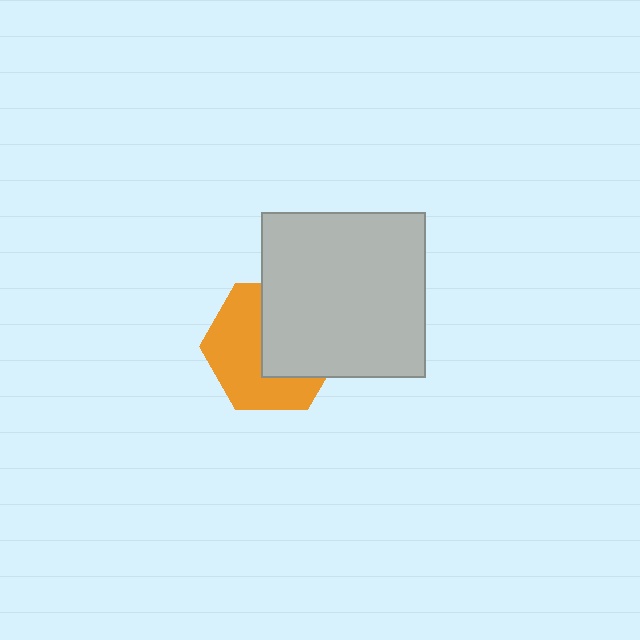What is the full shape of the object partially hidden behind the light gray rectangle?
The partially hidden object is an orange hexagon.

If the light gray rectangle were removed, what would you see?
You would see the complete orange hexagon.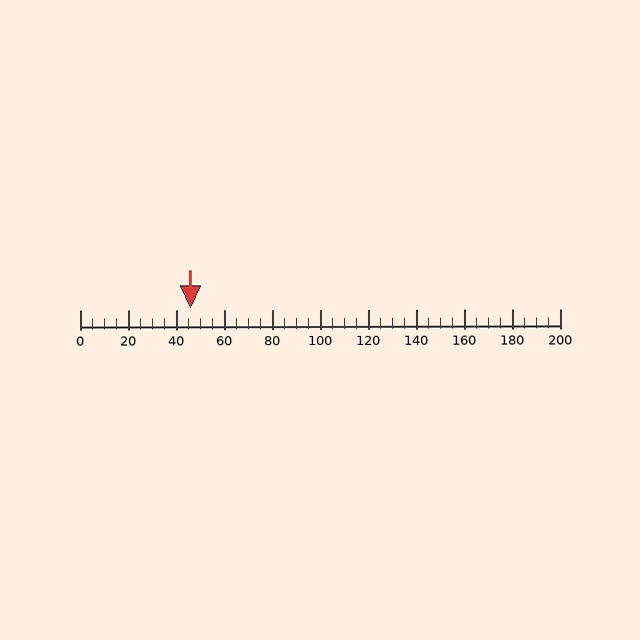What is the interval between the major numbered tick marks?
The major tick marks are spaced 20 units apart.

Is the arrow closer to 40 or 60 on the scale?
The arrow is closer to 40.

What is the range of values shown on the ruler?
The ruler shows values from 0 to 200.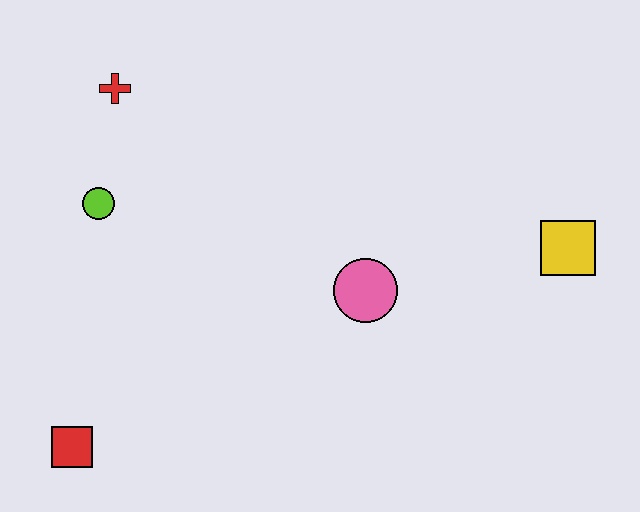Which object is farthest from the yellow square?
The red square is farthest from the yellow square.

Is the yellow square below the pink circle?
No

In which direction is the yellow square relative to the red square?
The yellow square is to the right of the red square.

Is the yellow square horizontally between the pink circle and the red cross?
No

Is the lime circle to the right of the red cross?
No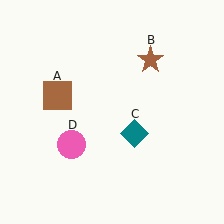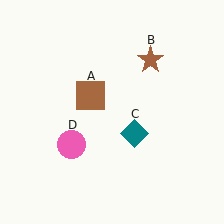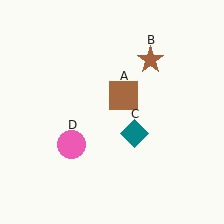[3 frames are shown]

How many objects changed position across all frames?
1 object changed position: brown square (object A).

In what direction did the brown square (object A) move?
The brown square (object A) moved right.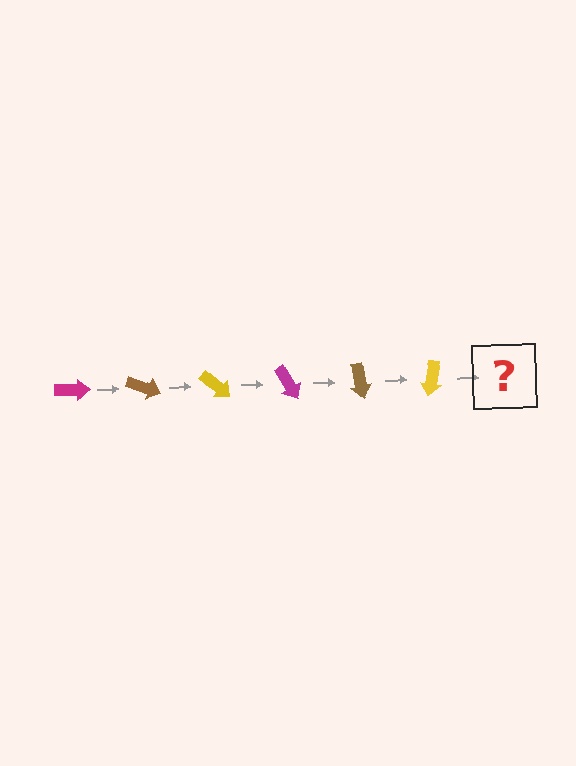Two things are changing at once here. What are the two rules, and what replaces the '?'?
The two rules are that it rotates 20 degrees each step and the color cycles through magenta, brown, and yellow. The '?' should be a magenta arrow, rotated 120 degrees from the start.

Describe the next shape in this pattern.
It should be a magenta arrow, rotated 120 degrees from the start.